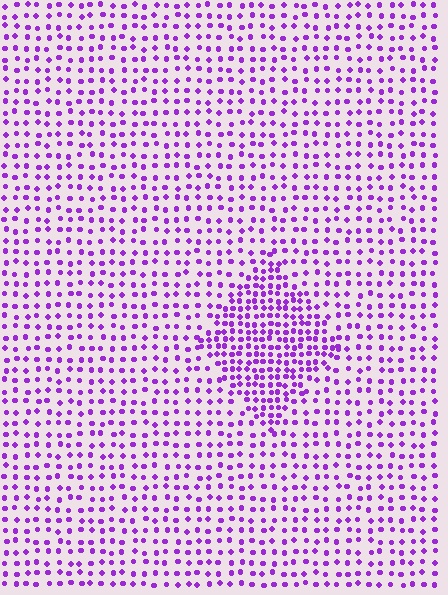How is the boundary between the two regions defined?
The boundary is defined by a change in element density (approximately 2.0x ratio). All elements are the same color, size, and shape.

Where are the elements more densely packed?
The elements are more densely packed inside the diamond boundary.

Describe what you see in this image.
The image contains small purple elements arranged at two different densities. A diamond-shaped region is visible where the elements are more densely packed than the surrounding area.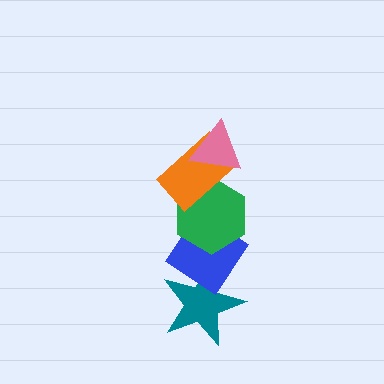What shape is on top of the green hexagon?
The orange rectangle is on top of the green hexagon.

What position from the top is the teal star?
The teal star is 5th from the top.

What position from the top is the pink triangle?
The pink triangle is 1st from the top.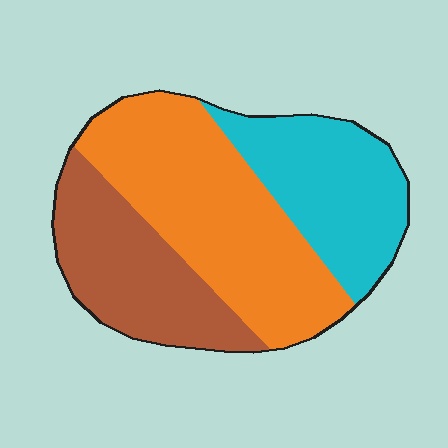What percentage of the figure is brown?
Brown covers roughly 30% of the figure.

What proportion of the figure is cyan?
Cyan takes up between a sixth and a third of the figure.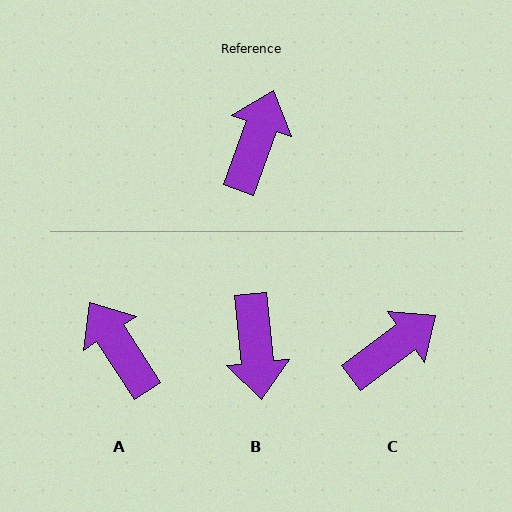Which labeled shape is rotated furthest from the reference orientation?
B, about 154 degrees away.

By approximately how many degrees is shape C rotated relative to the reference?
Approximately 34 degrees clockwise.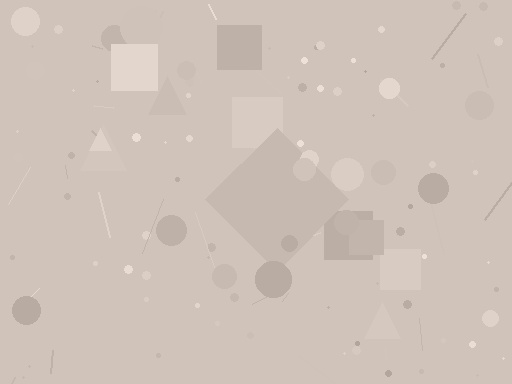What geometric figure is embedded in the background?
A diamond is embedded in the background.